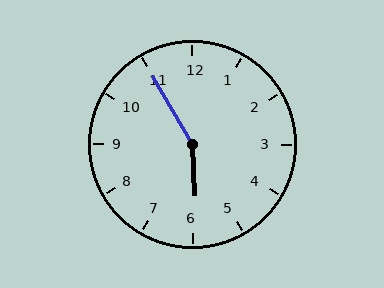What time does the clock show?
5:55.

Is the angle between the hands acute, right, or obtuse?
It is obtuse.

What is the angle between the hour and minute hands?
Approximately 152 degrees.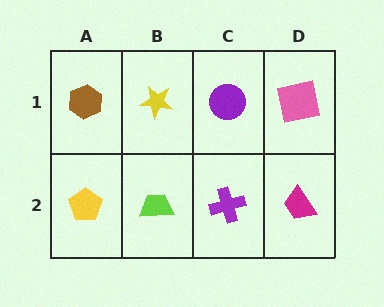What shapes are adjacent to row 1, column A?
A yellow pentagon (row 2, column A), a yellow star (row 1, column B).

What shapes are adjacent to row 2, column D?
A pink square (row 1, column D), a purple cross (row 2, column C).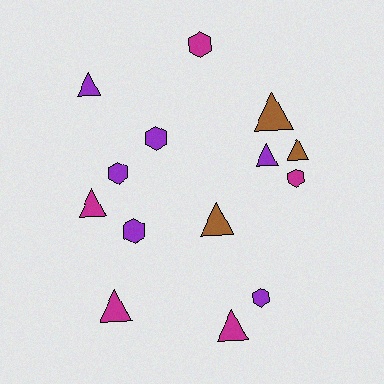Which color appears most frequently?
Purple, with 6 objects.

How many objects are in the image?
There are 14 objects.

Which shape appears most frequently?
Triangle, with 8 objects.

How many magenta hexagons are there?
There are 2 magenta hexagons.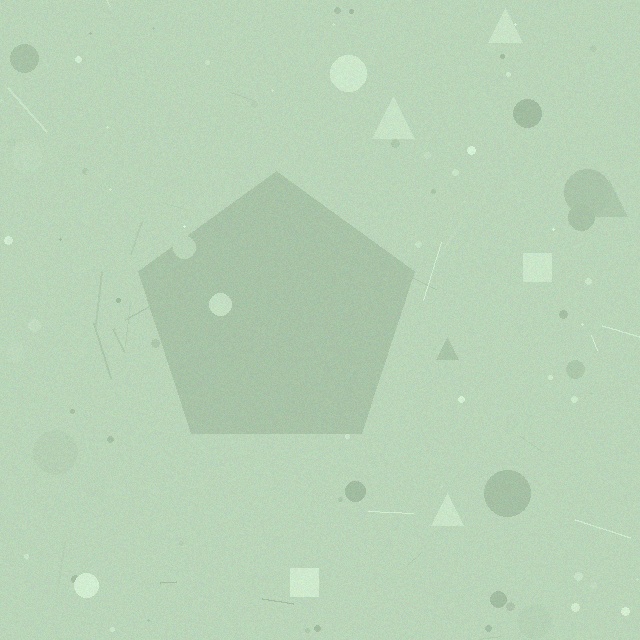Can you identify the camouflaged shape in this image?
The camouflaged shape is a pentagon.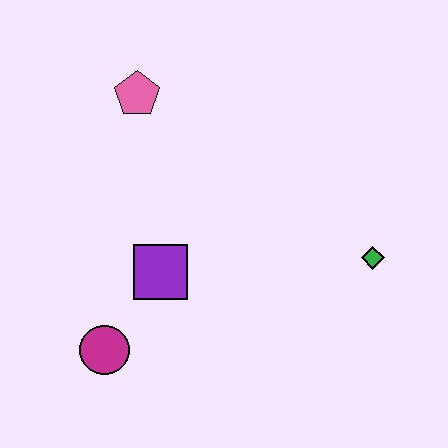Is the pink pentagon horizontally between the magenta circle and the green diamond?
Yes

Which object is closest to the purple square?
The magenta circle is closest to the purple square.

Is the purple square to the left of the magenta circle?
No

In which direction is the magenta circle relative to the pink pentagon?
The magenta circle is below the pink pentagon.